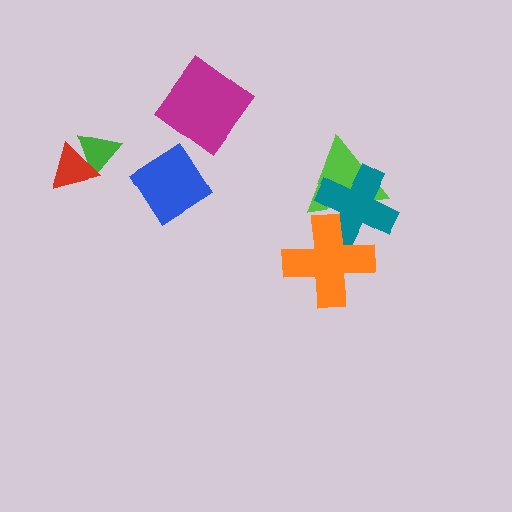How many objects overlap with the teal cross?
2 objects overlap with the teal cross.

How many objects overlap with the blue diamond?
0 objects overlap with the blue diamond.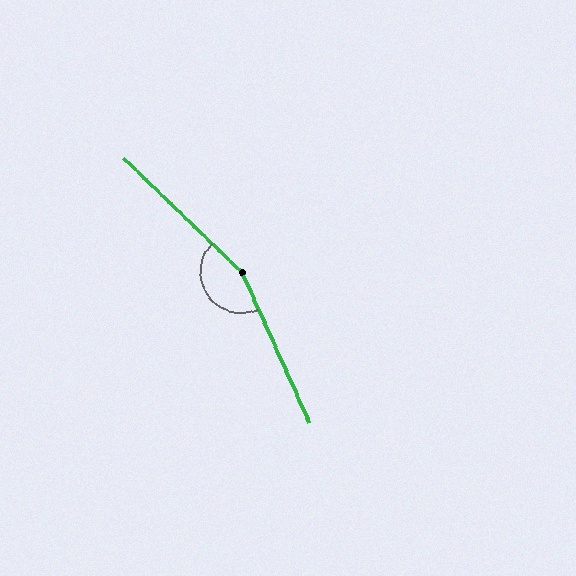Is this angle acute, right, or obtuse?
It is obtuse.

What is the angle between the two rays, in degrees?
Approximately 158 degrees.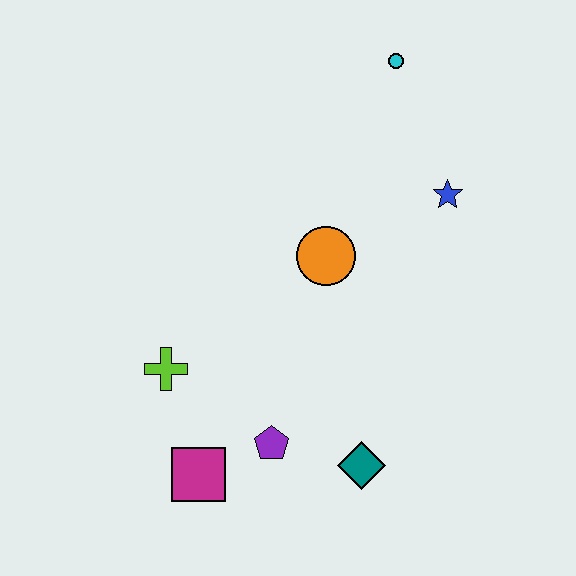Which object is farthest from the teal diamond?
The cyan circle is farthest from the teal diamond.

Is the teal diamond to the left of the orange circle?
No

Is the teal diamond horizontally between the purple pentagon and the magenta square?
No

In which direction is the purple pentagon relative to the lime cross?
The purple pentagon is to the right of the lime cross.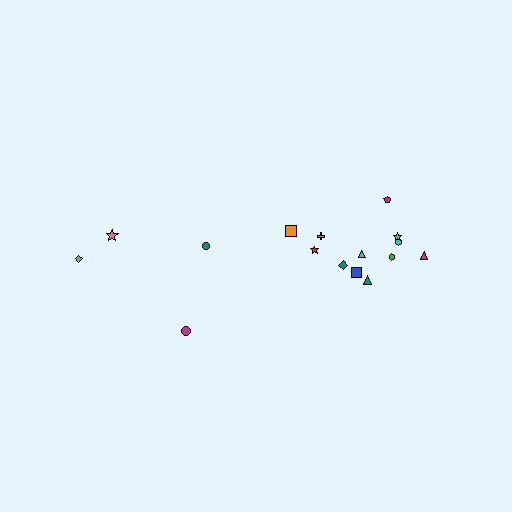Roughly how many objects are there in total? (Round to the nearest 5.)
Roughly 15 objects in total.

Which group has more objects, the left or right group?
The right group.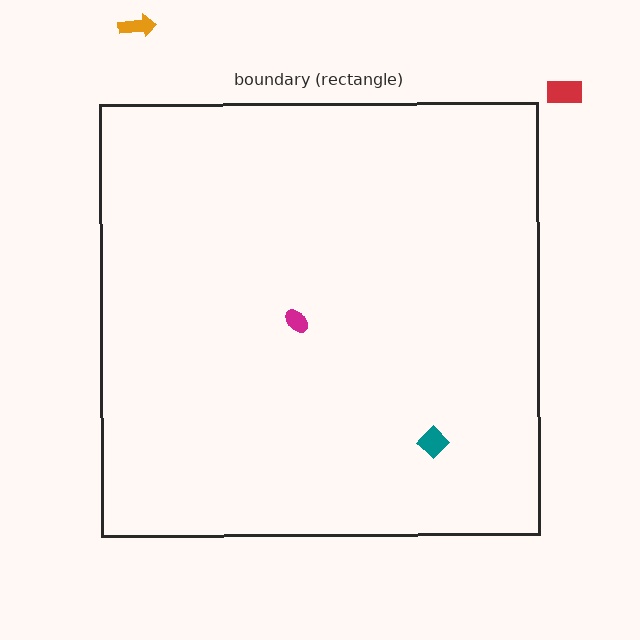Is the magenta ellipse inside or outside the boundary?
Inside.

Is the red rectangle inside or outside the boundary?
Outside.